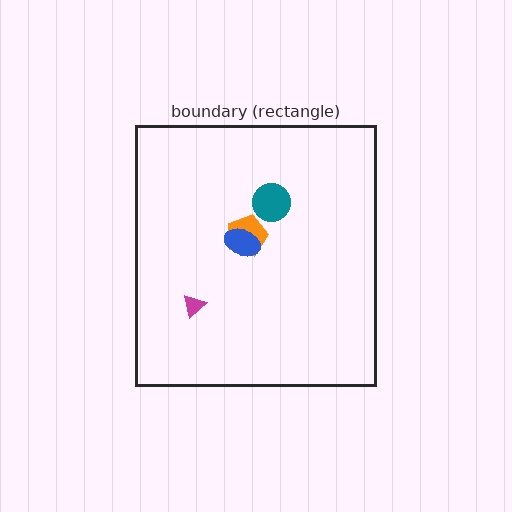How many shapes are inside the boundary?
4 inside, 0 outside.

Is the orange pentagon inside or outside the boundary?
Inside.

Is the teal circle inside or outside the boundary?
Inside.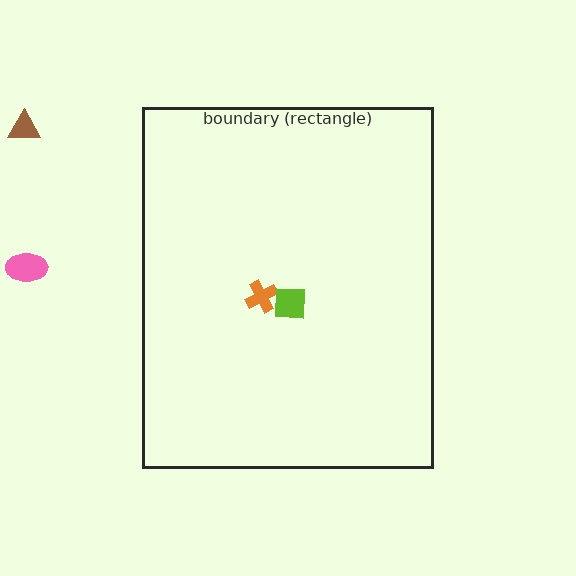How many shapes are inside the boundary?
2 inside, 2 outside.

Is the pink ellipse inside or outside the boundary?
Outside.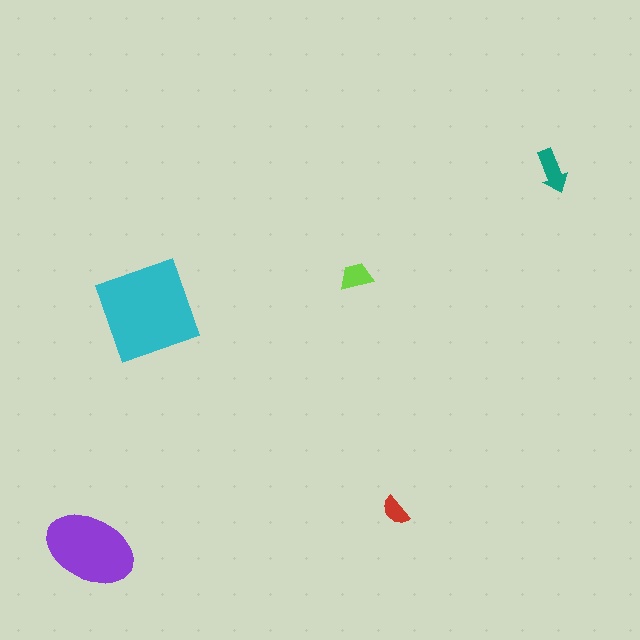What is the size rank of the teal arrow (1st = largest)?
3rd.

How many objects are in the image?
There are 5 objects in the image.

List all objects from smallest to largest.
The red semicircle, the lime trapezoid, the teal arrow, the purple ellipse, the cyan diamond.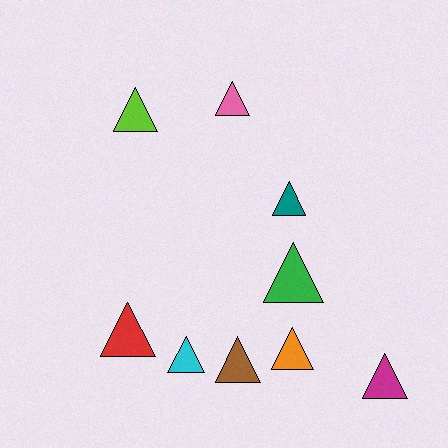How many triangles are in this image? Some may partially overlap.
There are 9 triangles.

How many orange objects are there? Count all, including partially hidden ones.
There is 1 orange object.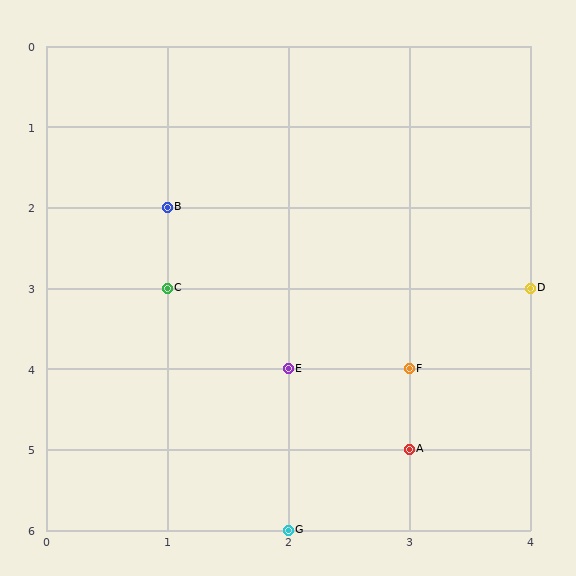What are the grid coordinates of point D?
Point D is at grid coordinates (4, 3).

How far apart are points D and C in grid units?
Points D and C are 3 columns apart.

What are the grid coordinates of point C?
Point C is at grid coordinates (1, 3).